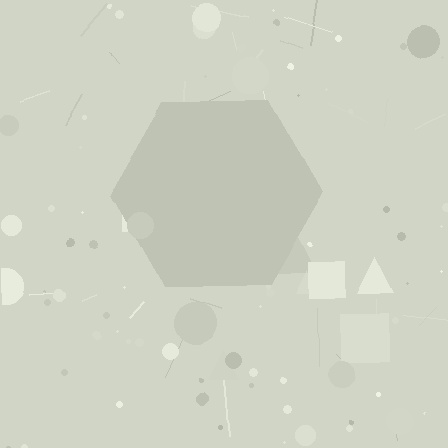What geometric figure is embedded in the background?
A hexagon is embedded in the background.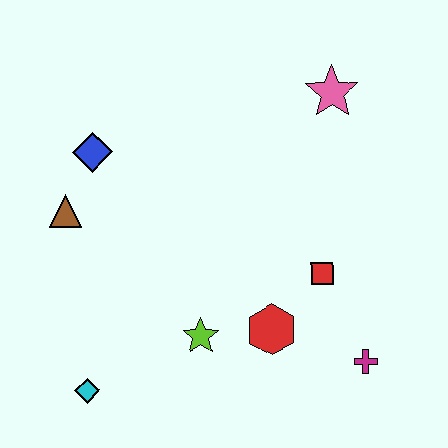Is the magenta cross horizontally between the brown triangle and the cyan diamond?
No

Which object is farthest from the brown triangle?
The magenta cross is farthest from the brown triangle.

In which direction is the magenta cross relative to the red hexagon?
The magenta cross is to the right of the red hexagon.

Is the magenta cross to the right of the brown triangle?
Yes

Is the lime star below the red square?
Yes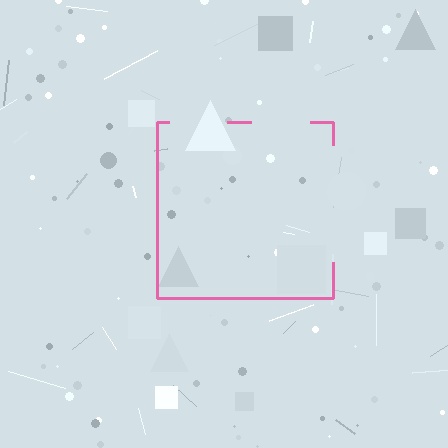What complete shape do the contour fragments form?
The contour fragments form a square.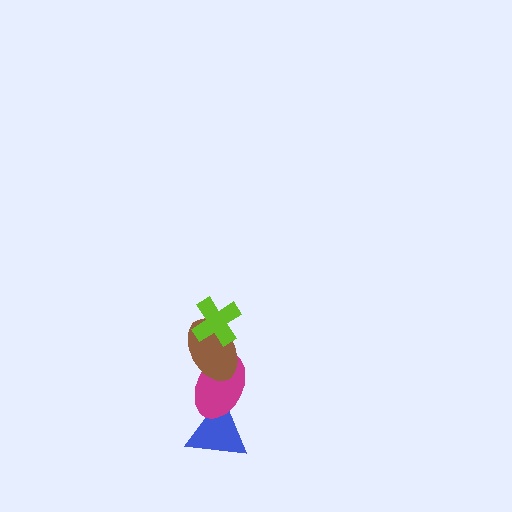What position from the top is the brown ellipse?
The brown ellipse is 2nd from the top.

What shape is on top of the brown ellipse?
The lime cross is on top of the brown ellipse.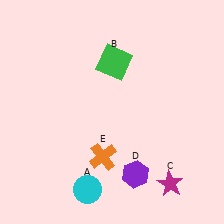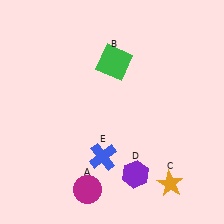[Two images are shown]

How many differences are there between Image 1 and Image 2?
There are 3 differences between the two images.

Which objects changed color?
A changed from cyan to magenta. C changed from magenta to orange. E changed from orange to blue.